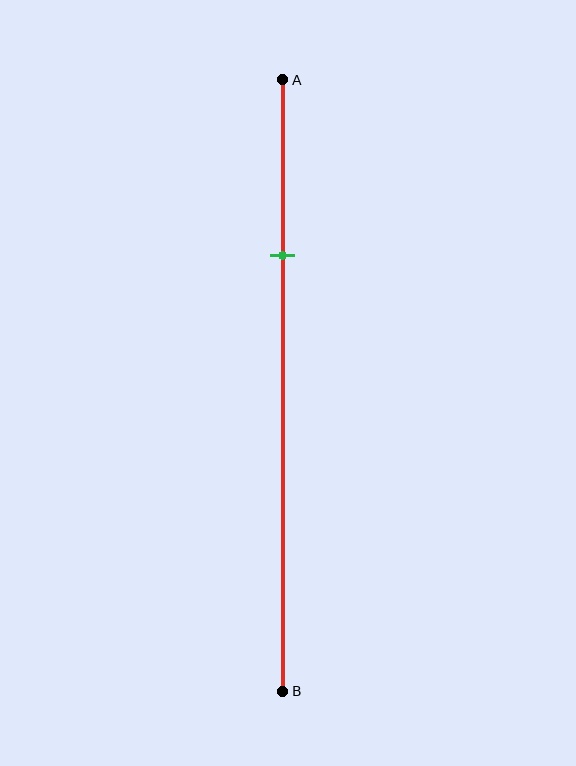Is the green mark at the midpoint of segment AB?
No, the mark is at about 30% from A, not at the 50% midpoint.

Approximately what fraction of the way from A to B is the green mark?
The green mark is approximately 30% of the way from A to B.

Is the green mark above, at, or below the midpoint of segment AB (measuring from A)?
The green mark is above the midpoint of segment AB.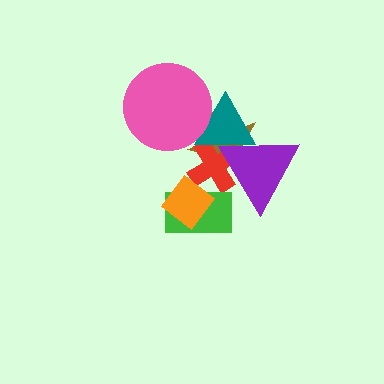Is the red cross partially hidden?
Yes, it is partially covered by another shape.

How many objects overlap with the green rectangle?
2 objects overlap with the green rectangle.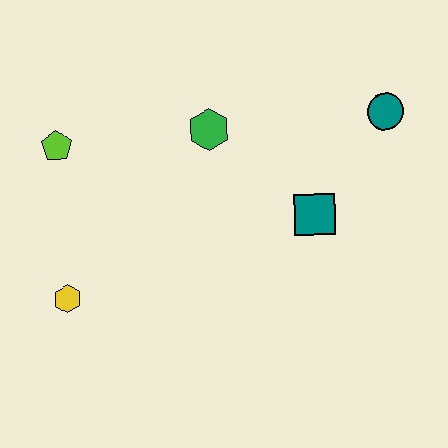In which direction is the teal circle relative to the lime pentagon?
The teal circle is to the right of the lime pentagon.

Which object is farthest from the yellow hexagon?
The teal circle is farthest from the yellow hexagon.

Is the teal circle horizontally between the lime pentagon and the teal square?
No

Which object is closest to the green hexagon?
The teal square is closest to the green hexagon.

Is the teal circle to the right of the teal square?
Yes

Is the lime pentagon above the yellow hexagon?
Yes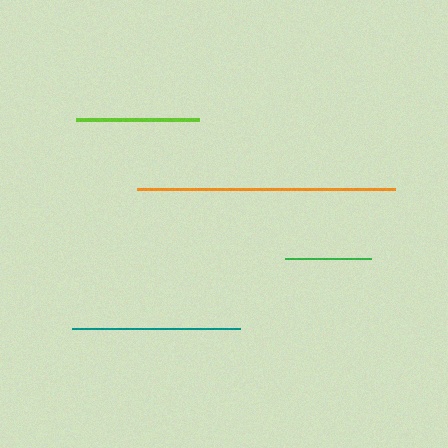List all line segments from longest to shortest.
From longest to shortest: orange, teal, lime, green.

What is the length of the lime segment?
The lime segment is approximately 123 pixels long.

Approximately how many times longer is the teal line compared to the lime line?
The teal line is approximately 1.4 times the length of the lime line.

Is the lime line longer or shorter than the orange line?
The orange line is longer than the lime line.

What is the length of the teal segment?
The teal segment is approximately 167 pixels long.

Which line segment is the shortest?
The green line is the shortest at approximately 86 pixels.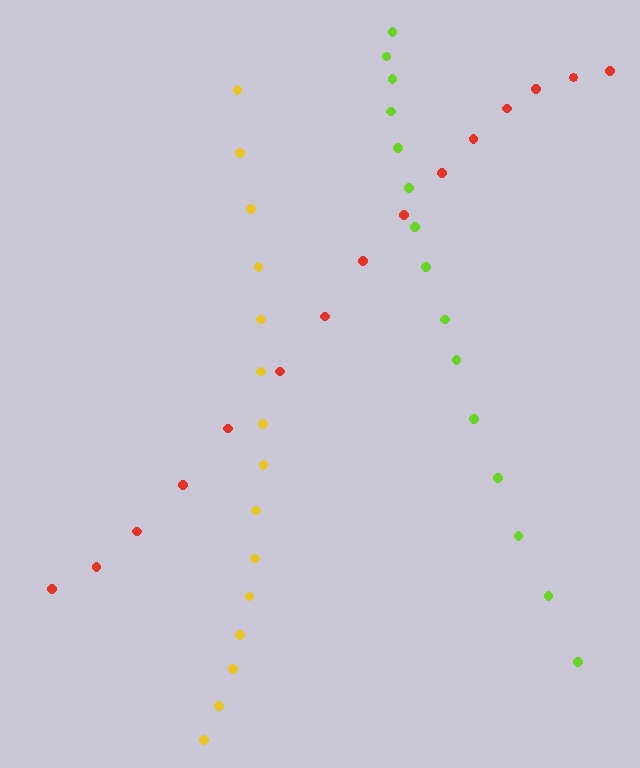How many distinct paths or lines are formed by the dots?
There are 3 distinct paths.